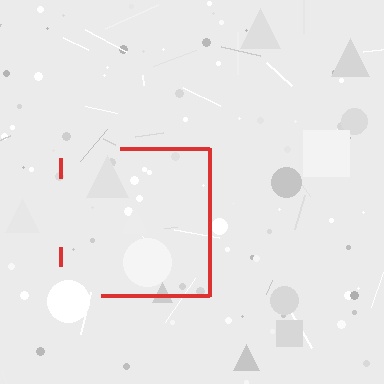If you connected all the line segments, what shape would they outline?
They would outline a square.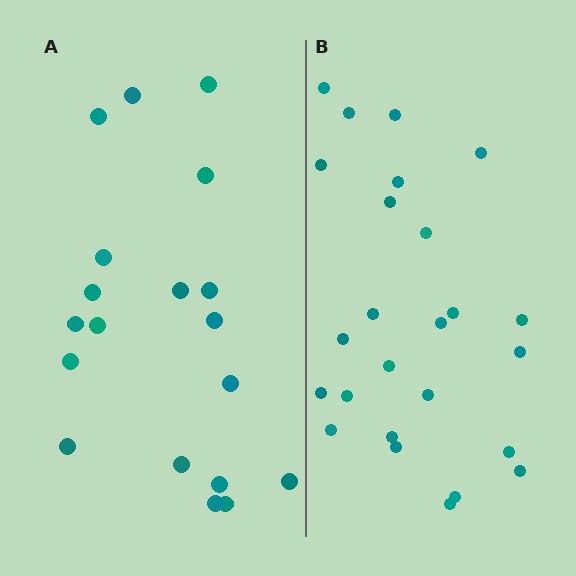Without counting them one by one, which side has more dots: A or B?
Region B (the right region) has more dots.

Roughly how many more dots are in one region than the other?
Region B has about 6 more dots than region A.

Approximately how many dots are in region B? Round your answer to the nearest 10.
About 20 dots. (The exact count is 25, which rounds to 20.)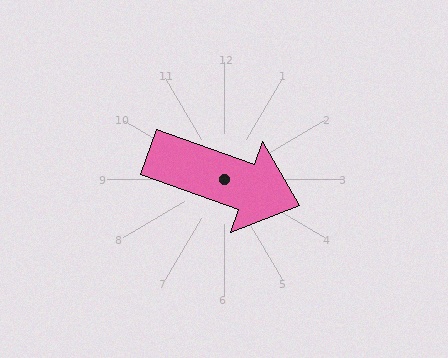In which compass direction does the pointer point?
East.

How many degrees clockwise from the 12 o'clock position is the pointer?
Approximately 110 degrees.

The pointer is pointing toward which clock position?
Roughly 4 o'clock.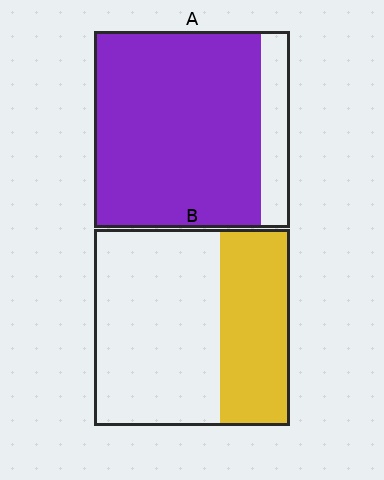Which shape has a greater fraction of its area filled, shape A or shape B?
Shape A.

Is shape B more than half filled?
No.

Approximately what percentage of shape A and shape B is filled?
A is approximately 85% and B is approximately 35%.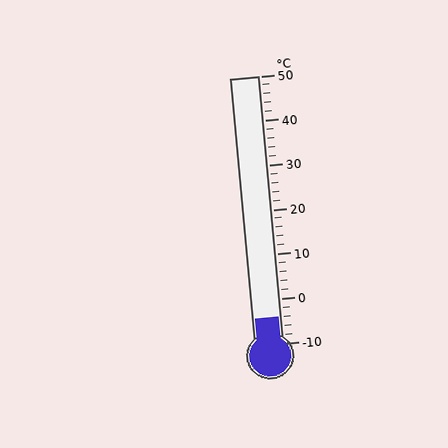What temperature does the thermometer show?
The thermometer shows approximately -4°C.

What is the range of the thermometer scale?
The thermometer scale ranges from -10°C to 50°C.